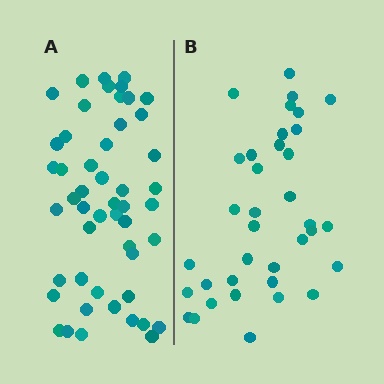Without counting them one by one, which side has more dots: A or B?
Region A (the left region) has more dots.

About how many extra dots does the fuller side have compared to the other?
Region A has approximately 15 more dots than region B.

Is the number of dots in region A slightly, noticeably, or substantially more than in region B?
Region A has noticeably more, but not dramatically so. The ratio is roughly 1.4 to 1.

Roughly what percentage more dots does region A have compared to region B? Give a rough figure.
About 40% more.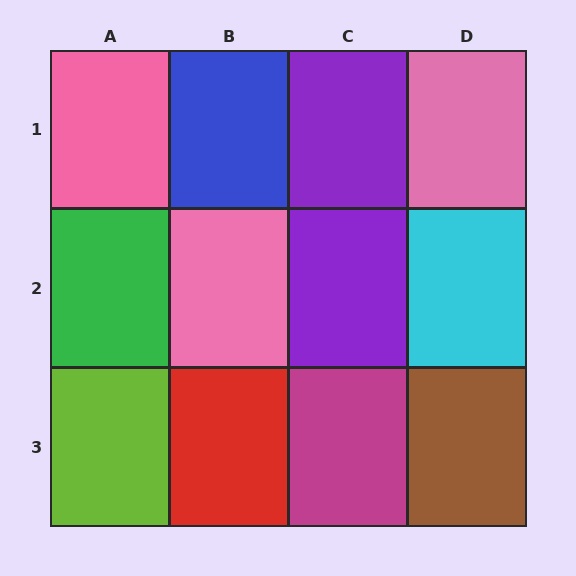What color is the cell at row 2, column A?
Green.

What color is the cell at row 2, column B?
Pink.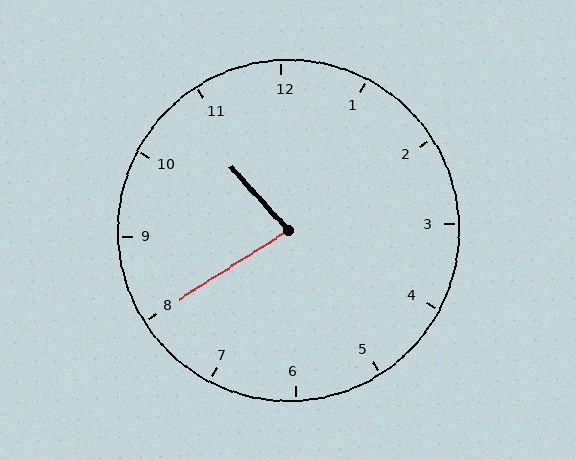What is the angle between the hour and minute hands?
Approximately 80 degrees.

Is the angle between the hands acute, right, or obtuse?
It is acute.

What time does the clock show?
10:40.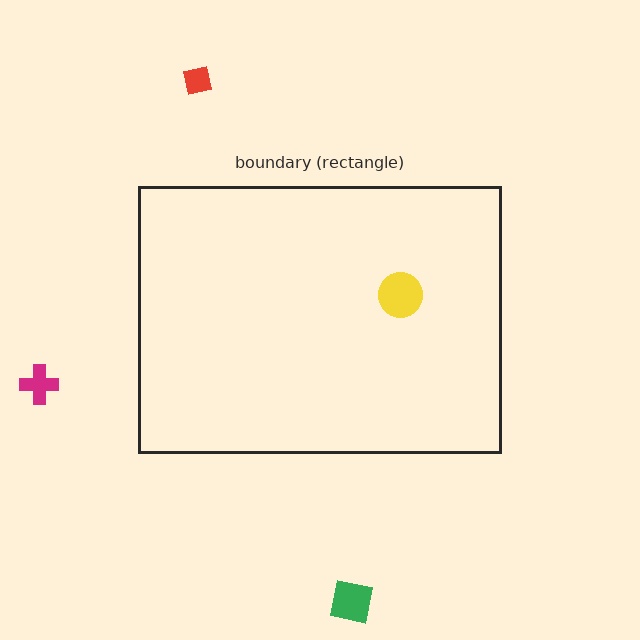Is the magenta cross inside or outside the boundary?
Outside.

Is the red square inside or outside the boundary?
Outside.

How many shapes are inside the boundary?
1 inside, 3 outside.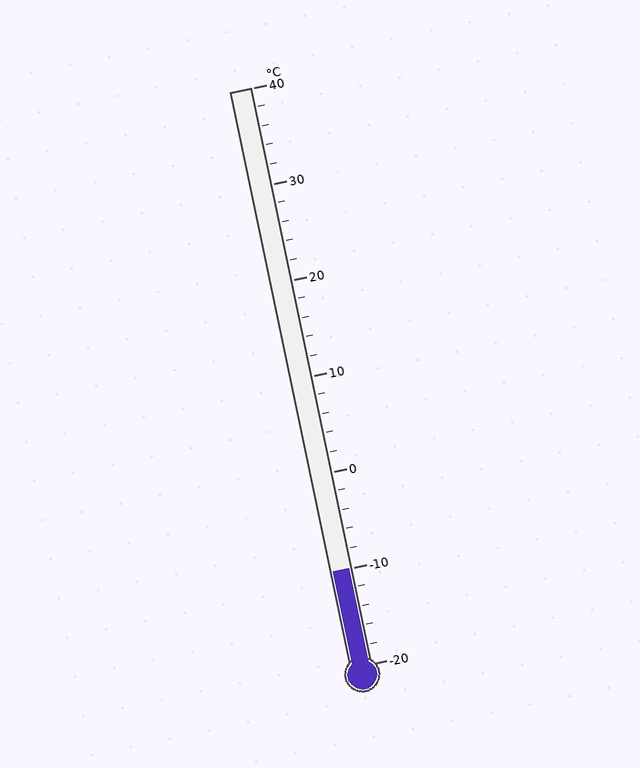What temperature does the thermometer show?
The thermometer shows approximately -10°C.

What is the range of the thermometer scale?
The thermometer scale ranges from -20°C to 40°C.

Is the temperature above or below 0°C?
The temperature is below 0°C.